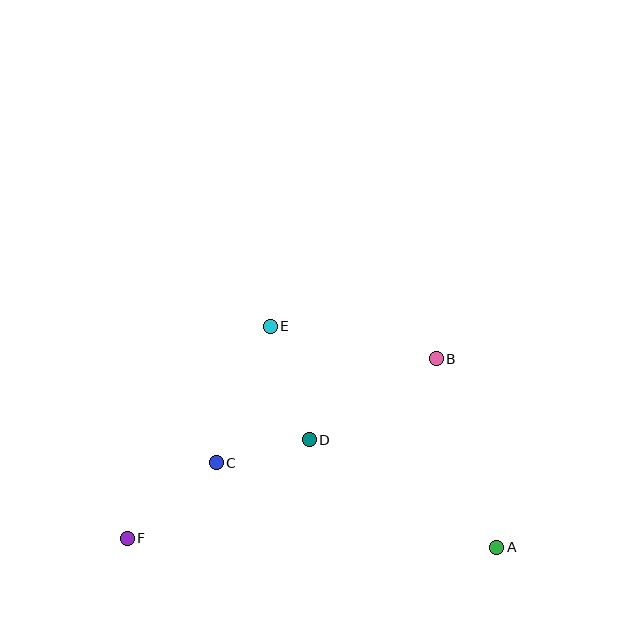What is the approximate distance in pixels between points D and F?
The distance between D and F is approximately 207 pixels.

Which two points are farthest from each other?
Points A and F are farthest from each other.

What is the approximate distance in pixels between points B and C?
The distance between B and C is approximately 243 pixels.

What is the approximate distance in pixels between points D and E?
The distance between D and E is approximately 120 pixels.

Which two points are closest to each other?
Points C and D are closest to each other.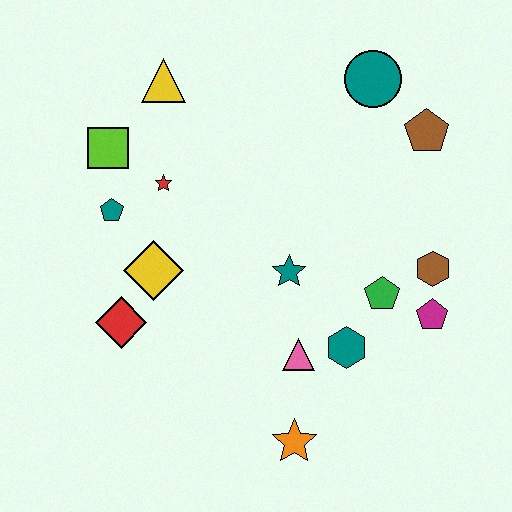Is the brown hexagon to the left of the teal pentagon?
No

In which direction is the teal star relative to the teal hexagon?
The teal star is above the teal hexagon.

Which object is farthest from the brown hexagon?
The lime square is farthest from the brown hexagon.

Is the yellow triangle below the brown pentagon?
No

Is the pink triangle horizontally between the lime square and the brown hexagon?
Yes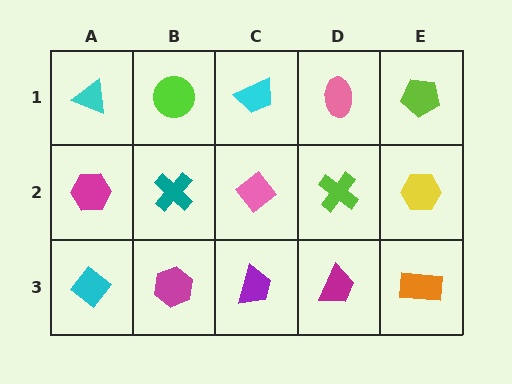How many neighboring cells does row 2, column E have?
3.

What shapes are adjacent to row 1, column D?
A lime cross (row 2, column D), a cyan trapezoid (row 1, column C), a lime pentagon (row 1, column E).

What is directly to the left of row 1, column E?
A pink ellipse.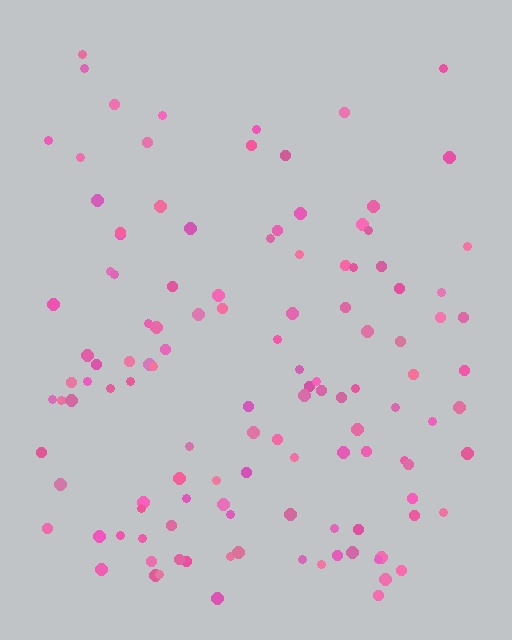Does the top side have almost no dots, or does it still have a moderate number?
Still a moderate number, just noticeably fewer than the bottom.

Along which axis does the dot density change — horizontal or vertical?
Vertical.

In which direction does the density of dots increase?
From top to bottom, with the bottom side densest.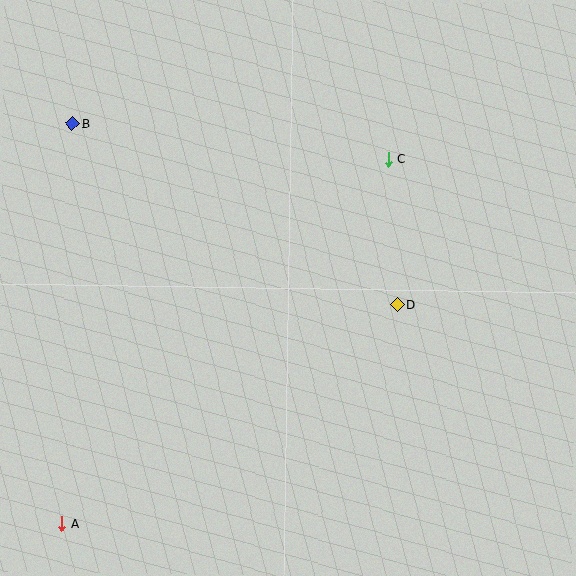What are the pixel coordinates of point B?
Point B is at (72, 123).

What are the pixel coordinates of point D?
Point D is at (397, 304).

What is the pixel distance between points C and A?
The distance between C and A is 490 pixels.